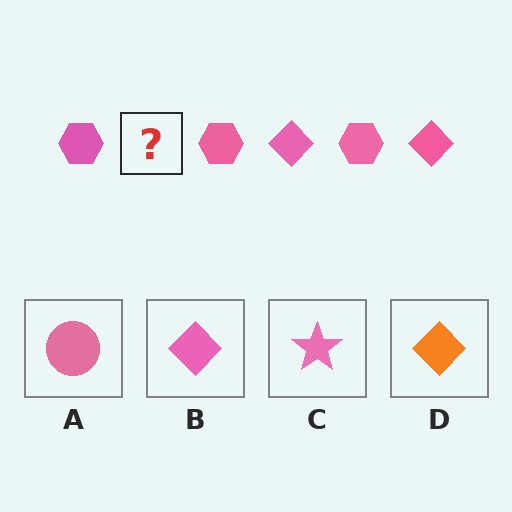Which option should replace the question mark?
Option B.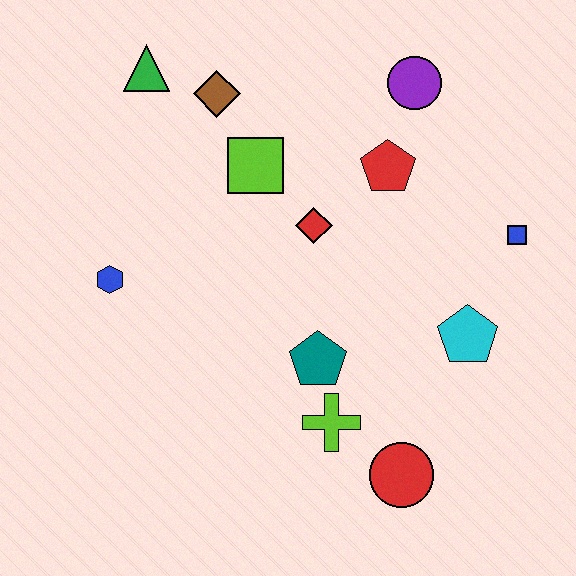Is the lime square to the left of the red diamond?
Yes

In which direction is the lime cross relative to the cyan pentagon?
The lime cross is to the left of the cyan pentagon.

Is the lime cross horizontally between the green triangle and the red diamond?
No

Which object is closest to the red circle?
The lime cross is closest to the red circle.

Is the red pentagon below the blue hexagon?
No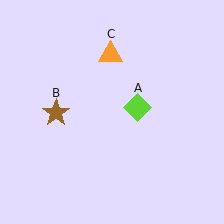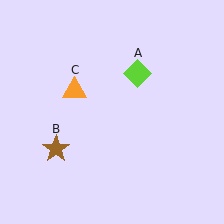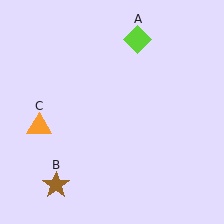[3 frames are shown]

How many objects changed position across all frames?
3 objects changed position: lime diamond (object A), brown star (object B), orange triangle (object C).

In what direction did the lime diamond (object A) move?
The lime diamond (object A) moved up.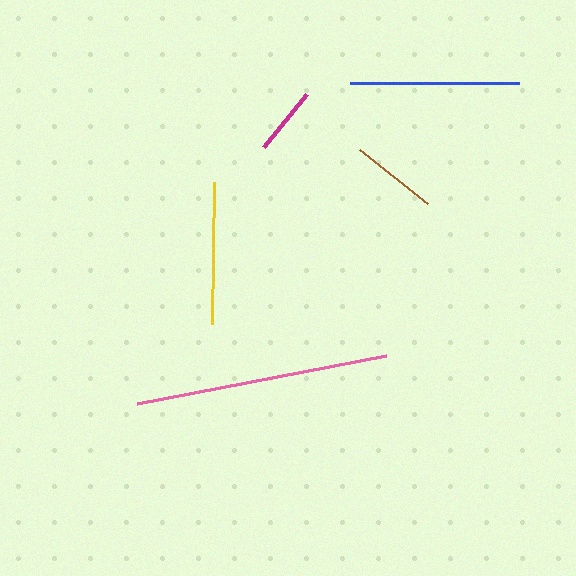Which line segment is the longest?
The pink line is the longest at approximately 253 pixels.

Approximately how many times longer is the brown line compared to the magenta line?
The brown line is approximately 1.3 times the length of the magenta line.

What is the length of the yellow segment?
The yellow segment is approximately 142 pixels long.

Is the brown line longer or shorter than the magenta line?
The brown line is longer than the magenta line.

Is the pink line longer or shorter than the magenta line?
The pink line is longer than the magenta line.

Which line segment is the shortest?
The magenta line is the shortest at approximately 68 pixels.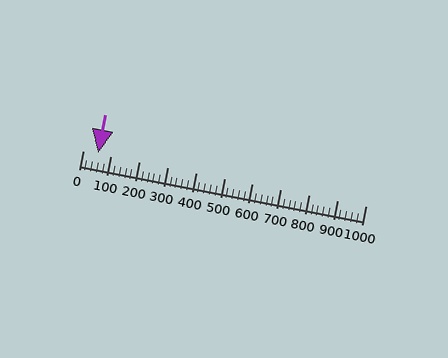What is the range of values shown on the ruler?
The ruler shows values from 0 to 1000.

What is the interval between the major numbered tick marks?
The major tick marks are spaced 100 units apart.